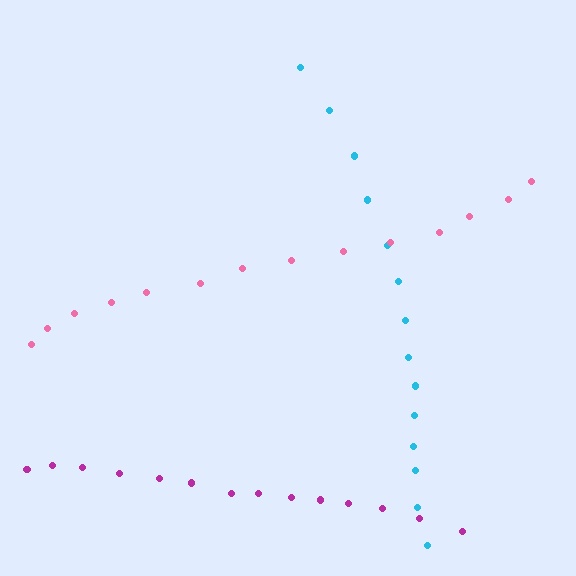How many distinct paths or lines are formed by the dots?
There are 3 distinct paths.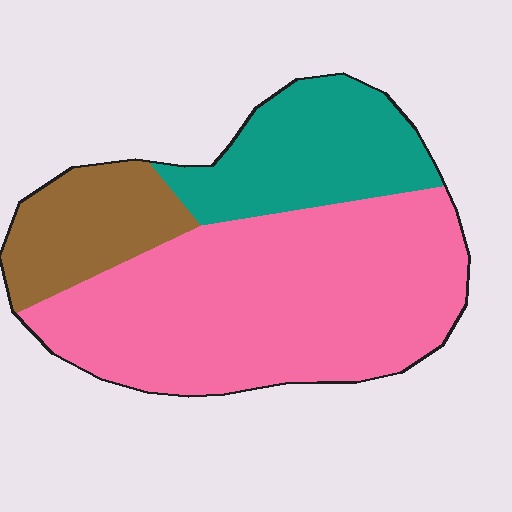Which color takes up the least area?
Brown, at roughly 15%.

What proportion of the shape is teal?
Teal takes up about one quarter (1/4) of the shape.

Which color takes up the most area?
Pink, at roughly 60%.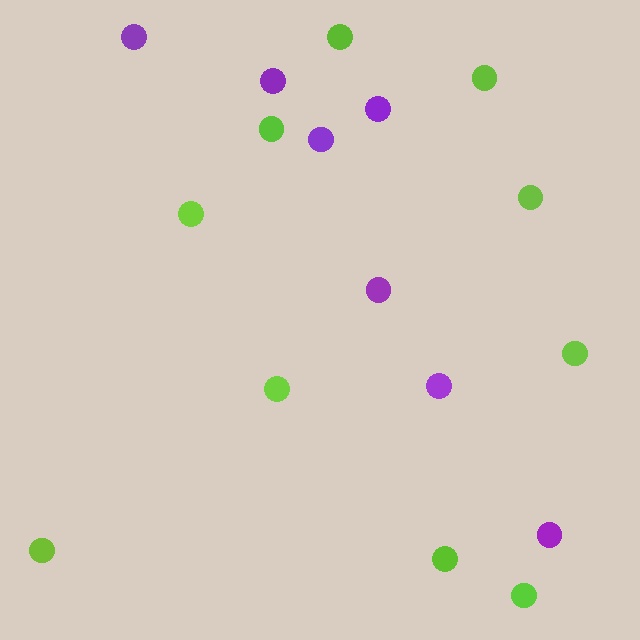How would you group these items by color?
There are 2 groups: one group of lime circles (10) and one group of purple circles (7).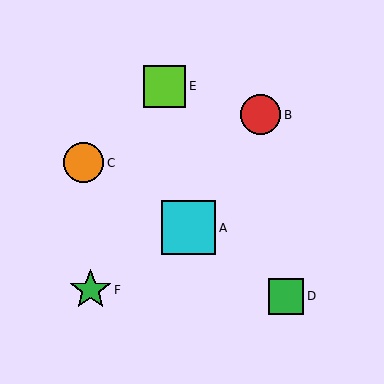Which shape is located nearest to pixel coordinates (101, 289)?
The green star (labeled F) at (91, 290) is nearest to that location.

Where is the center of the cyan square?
The center of the cyan square is at (189, 228).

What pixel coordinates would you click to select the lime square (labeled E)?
Click at (165, 86) to select the lime square E.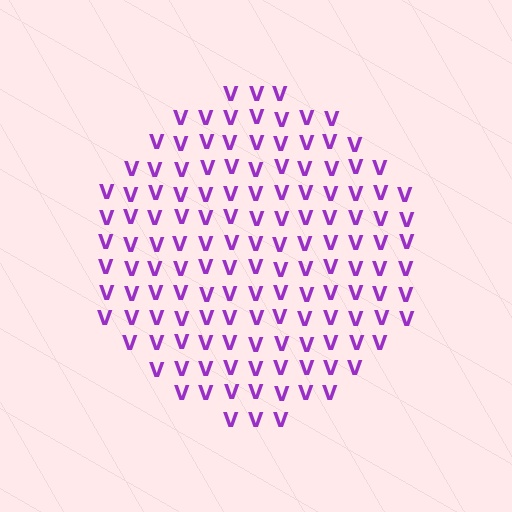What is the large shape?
The large shape is a circle.